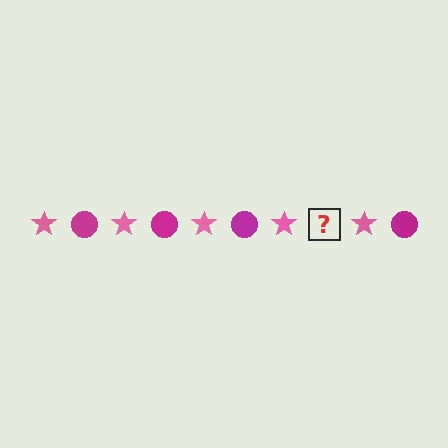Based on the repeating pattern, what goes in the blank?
The blank should be a magenta circle.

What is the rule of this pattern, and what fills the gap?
The rule is that the pattern alternates between pink star and magenta circle. The gap should be filled with a magenta circle.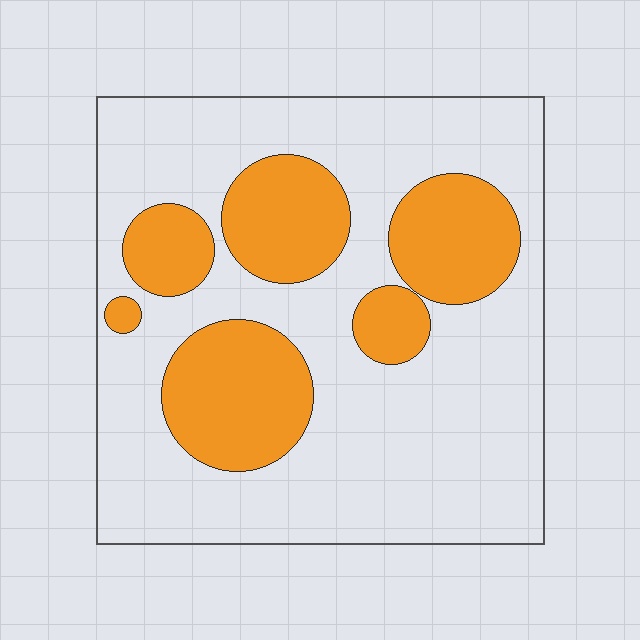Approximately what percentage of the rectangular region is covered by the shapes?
Approximately 30%.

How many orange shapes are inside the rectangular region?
6.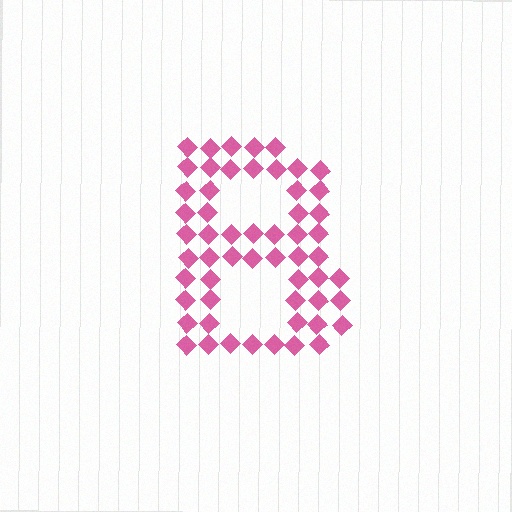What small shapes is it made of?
It is made of small diamonds.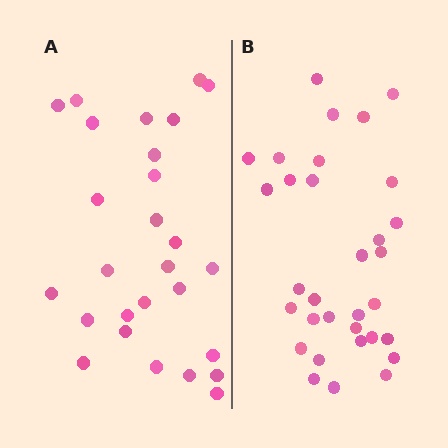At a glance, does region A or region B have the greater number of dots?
Region B (the right region) has more dots.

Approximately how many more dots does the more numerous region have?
Region B has about 5 more dots than region A.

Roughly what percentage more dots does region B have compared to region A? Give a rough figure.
About 20% more.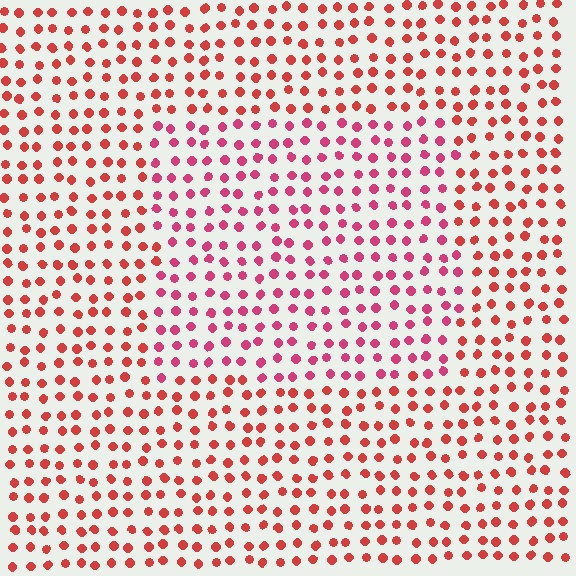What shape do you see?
I see a rectangle.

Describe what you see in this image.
The image is filled with small red elements in a uniform arrangement. A rectangle-shaped region is visible where the elements are tinted to a slightly different hue, forming a subtle color boundary.